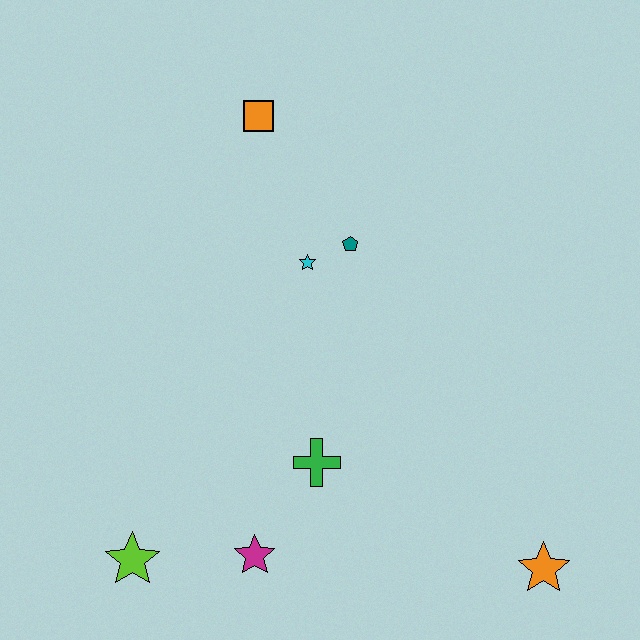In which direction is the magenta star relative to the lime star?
The magenta star is to the right of the lime star.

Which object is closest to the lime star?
The magenta star is closest to the lime star.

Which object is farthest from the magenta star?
The orange square is farthest from the magenta star.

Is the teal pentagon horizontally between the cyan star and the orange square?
No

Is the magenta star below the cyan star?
Yes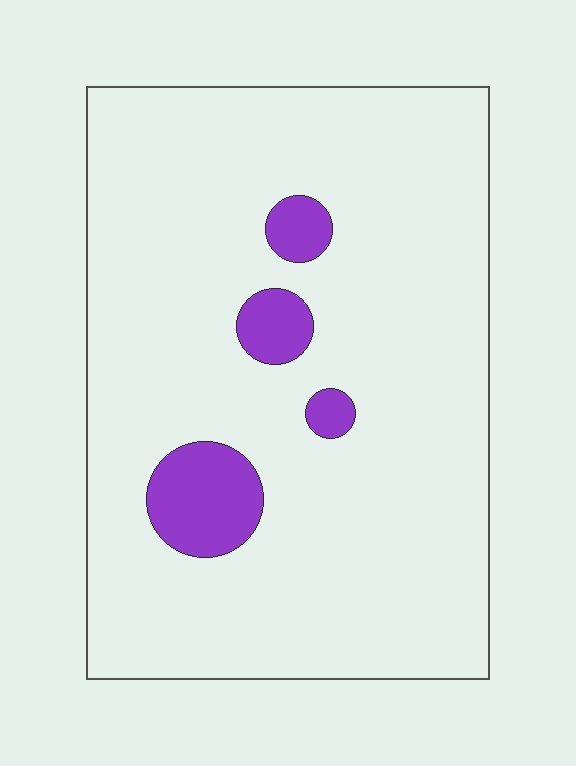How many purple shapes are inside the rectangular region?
4.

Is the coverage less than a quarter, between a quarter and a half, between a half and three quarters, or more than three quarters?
Less than a quarter.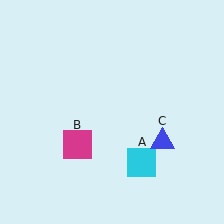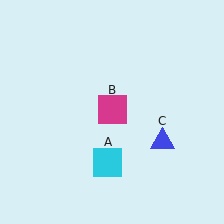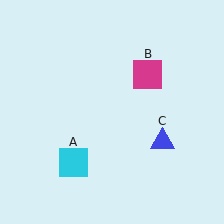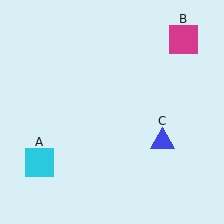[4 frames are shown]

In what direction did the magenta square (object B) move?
The magenta square (object B) moved up and to the right.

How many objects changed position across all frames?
2 objects changed position: cyan square (object A), magenta square (object B).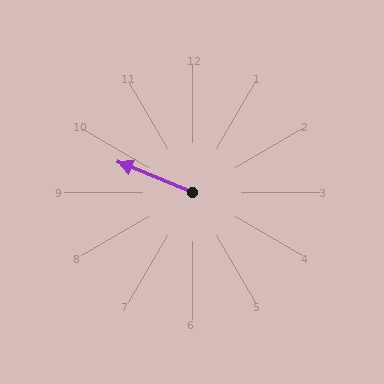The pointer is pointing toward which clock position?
Roughly 10 o'clock.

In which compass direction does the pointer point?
West.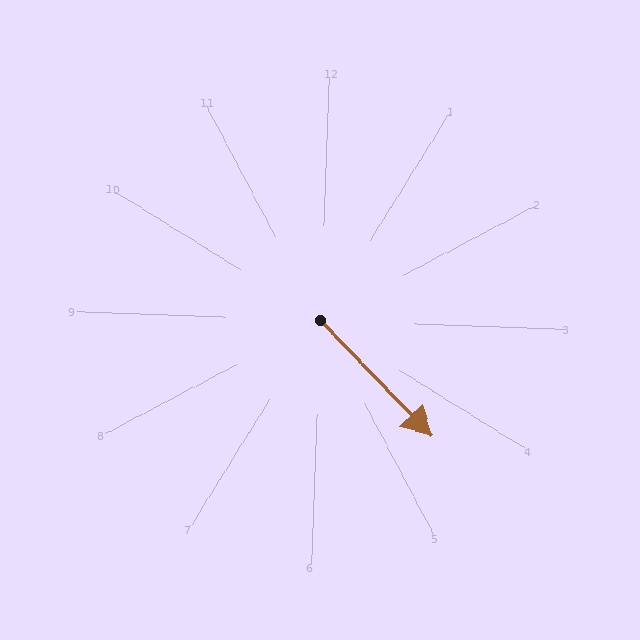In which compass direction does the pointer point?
Southeast.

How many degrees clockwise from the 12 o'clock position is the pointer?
Approximately 134 degrees.